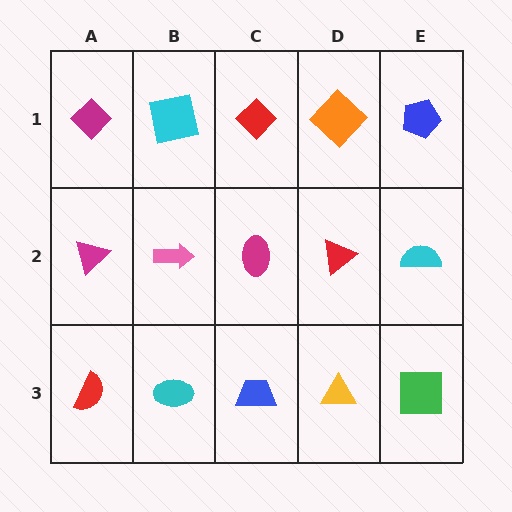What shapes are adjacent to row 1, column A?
A magenta triangle (row 2, column A), a cyan square (row 1, column B).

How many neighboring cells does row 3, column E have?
2.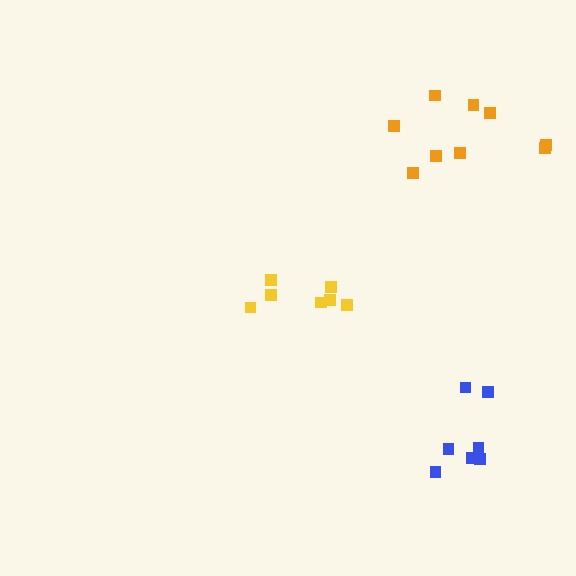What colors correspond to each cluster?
The clusters are colored: orange, yellow, blue.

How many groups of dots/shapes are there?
There are 3 groups.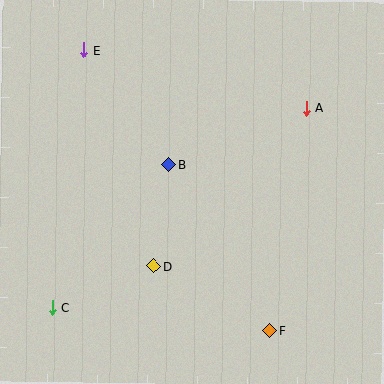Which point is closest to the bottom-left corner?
Point C is closest to the bottom-left corner.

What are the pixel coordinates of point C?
Point C is at (52, 308).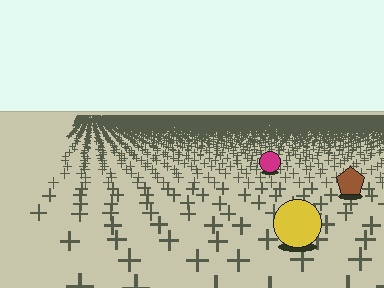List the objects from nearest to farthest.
From nearest to farthest: the yellow circle, the brown pentagon, the magenta circle.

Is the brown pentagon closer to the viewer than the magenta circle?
Yes. The brown pentagon is closer — you can tell from the texture gradient: the ground texture is coarser near it.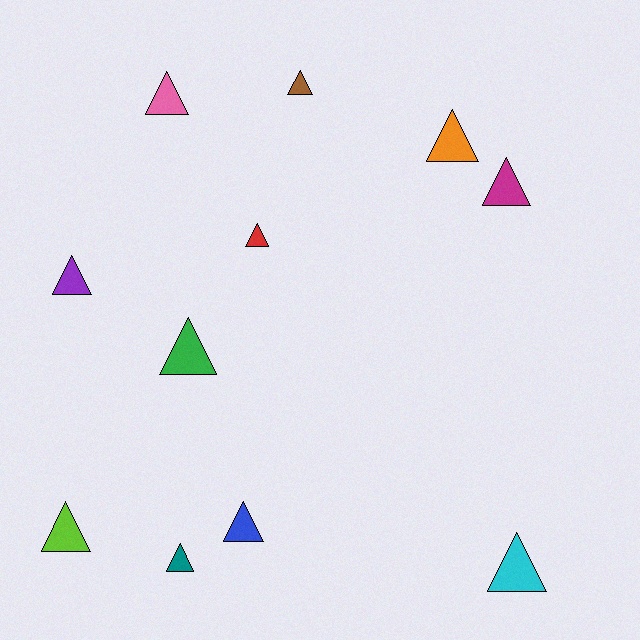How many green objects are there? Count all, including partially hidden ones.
There is 1 green object.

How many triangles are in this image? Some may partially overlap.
There are 11 triangles.